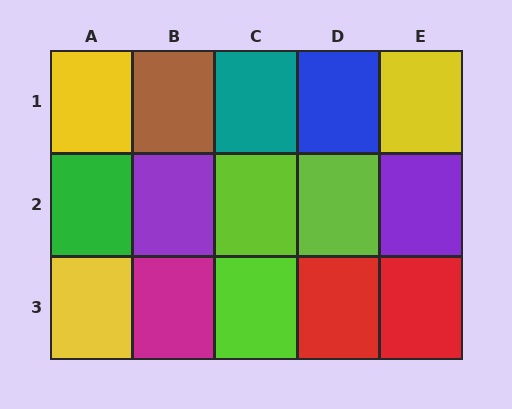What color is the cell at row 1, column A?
Yellow.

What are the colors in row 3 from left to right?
Yellow, magenta, lime, red, red.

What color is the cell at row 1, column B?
Brown.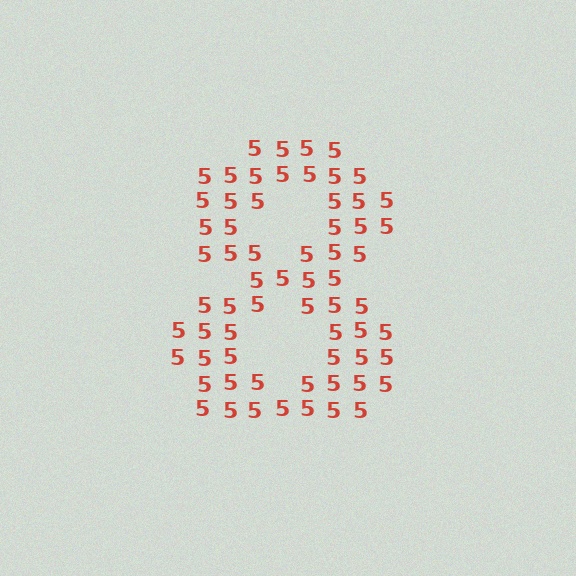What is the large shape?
The large shape is the digit 8.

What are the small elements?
The small elements are digit 5's.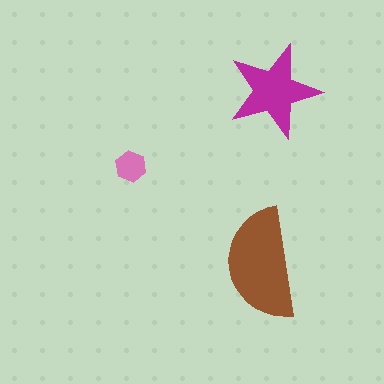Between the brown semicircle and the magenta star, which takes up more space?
The brown semicircle.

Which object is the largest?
The brown semicircle.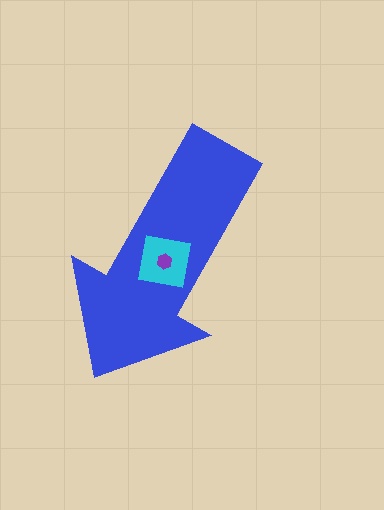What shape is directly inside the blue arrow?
The cyan square.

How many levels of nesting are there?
3.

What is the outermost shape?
The blue arrow.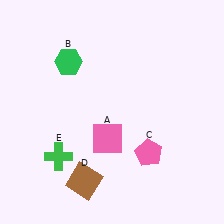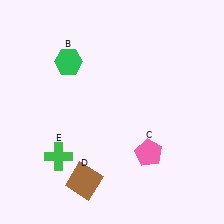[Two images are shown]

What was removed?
The pink square (A) was removed in Image 2.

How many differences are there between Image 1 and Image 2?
There is 1 difference between the two images.